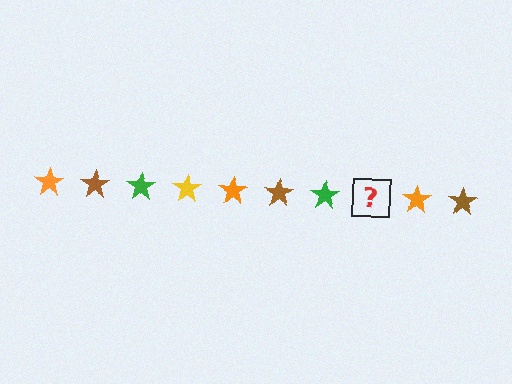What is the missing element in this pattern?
The missing element is a yellow star.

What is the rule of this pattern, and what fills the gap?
The rule is that the pattern cycles through orange, brown, green, yellow stars. The gap should be filled with a yellow star.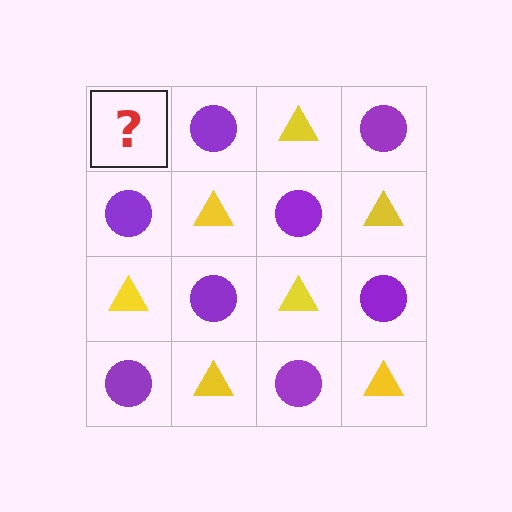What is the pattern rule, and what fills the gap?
The rule is that it alternates yellow triangle and purple circle in a checkerboard pattern. The gap should be filled with a yellow triangle.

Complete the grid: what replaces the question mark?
The question mark should be replaced with a yellow triangle.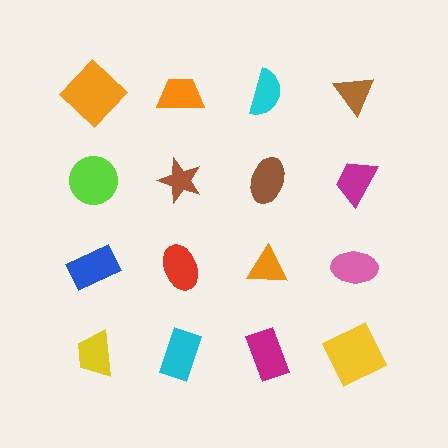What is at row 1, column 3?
A cyan semicircle.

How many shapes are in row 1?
4 shapes.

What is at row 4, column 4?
A yellow square.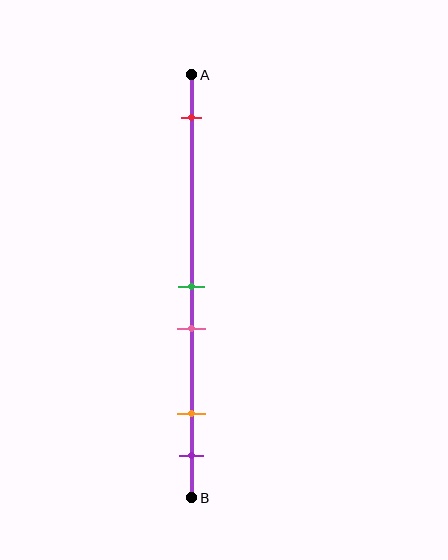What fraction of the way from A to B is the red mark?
The red mark is approximately 10% (0.1) of the way from A to B.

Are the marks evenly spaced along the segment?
No, the marks are not evenly spaced.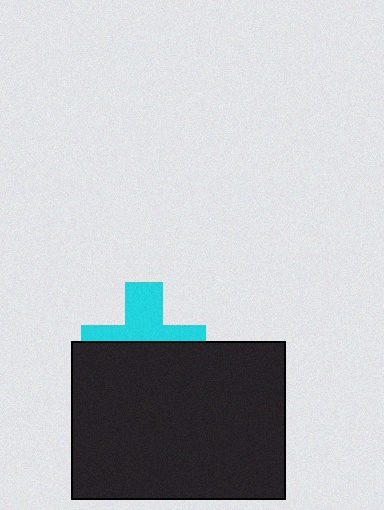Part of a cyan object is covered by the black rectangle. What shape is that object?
It is a cross.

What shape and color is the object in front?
The object in front is a black rectangle.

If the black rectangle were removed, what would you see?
You would see the complete cyan cross.